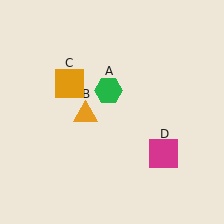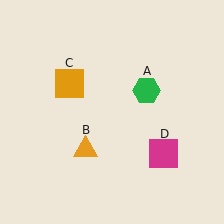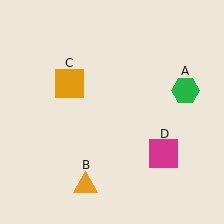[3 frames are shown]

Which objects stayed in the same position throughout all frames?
Orange square (object C) and magenta square (object D) remained stationary.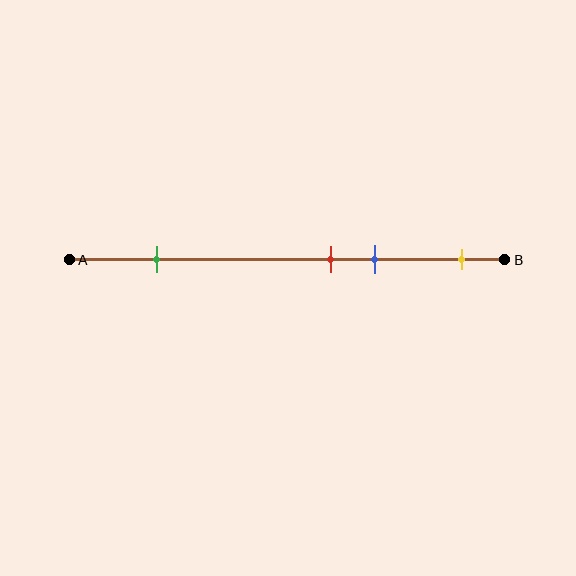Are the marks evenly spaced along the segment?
No, the marks are not evenly spaced.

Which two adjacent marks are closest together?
The red and blue marks are the closest adjacent pair.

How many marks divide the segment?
There are 4 marks dividing the segment.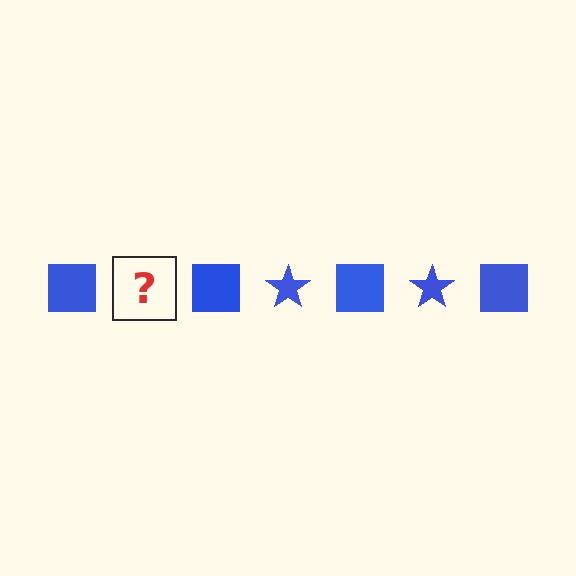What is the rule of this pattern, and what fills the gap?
The rule is that the pattern cycles through square, star shapes in blue. The gap should be filled with a blue star.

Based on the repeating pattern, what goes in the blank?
The blank should be a blue star.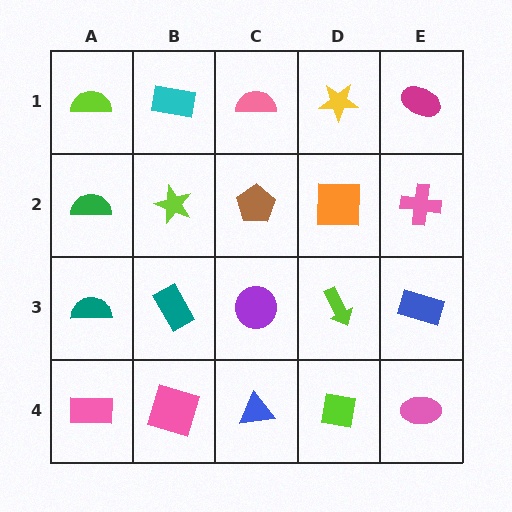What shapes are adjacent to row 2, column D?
A yellow star (row 1, column D), a lime arrow (row 3, column D), a brown pentagon (row 2, column C), a pink cross (row 2, column E).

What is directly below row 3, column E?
A pink ellipse.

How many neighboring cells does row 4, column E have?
2.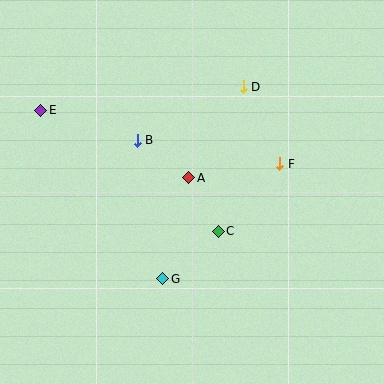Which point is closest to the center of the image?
Point A at (189, 178) is closest to the center.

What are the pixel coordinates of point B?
Point B is at (137, 140).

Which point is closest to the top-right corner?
Point D is closest to the top-right corner.